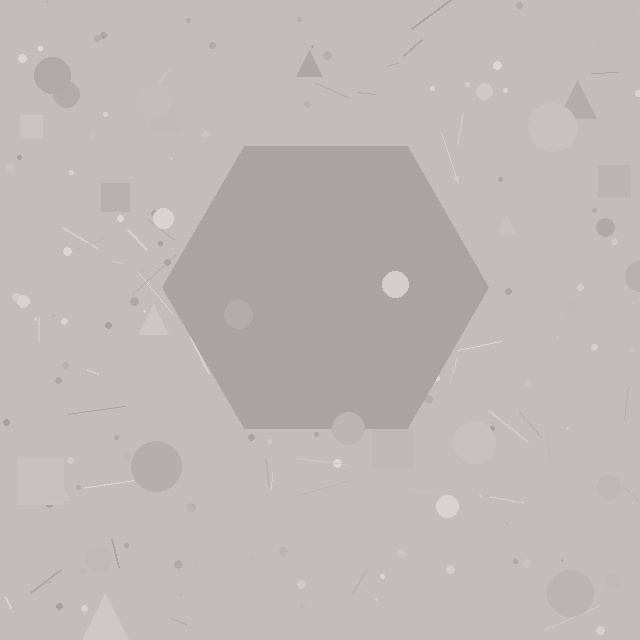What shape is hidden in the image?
A hexagon is hidden in the image.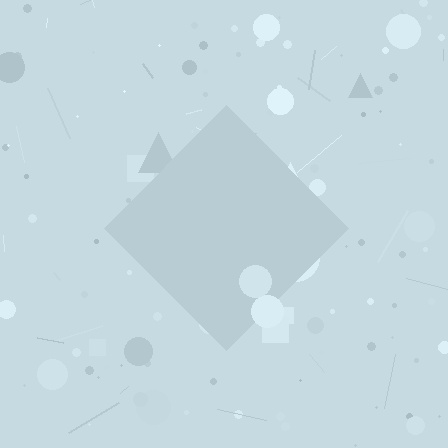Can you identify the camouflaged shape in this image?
The camouflaged shape is a diamond.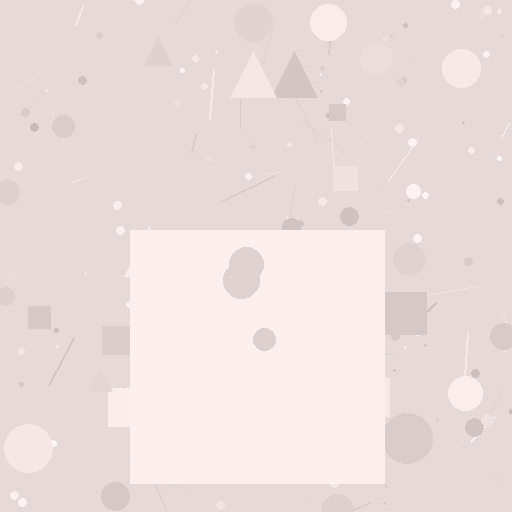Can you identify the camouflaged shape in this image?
The camouflaged shape is a square.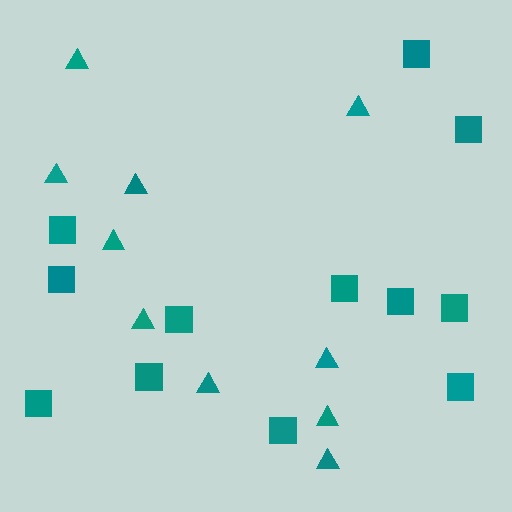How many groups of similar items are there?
There are 2 groups: one group of squares (12) and one group of triangles (10).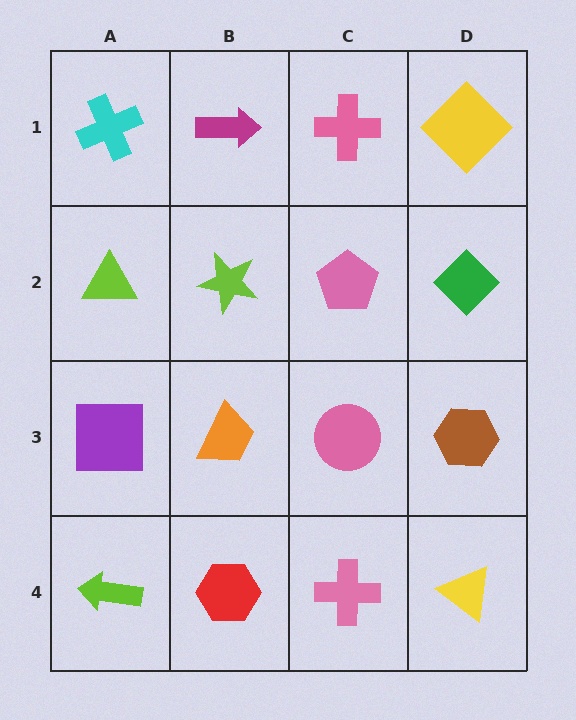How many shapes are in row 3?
4 shapes.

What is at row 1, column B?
A magenta arrow.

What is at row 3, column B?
An orange trapezoid.